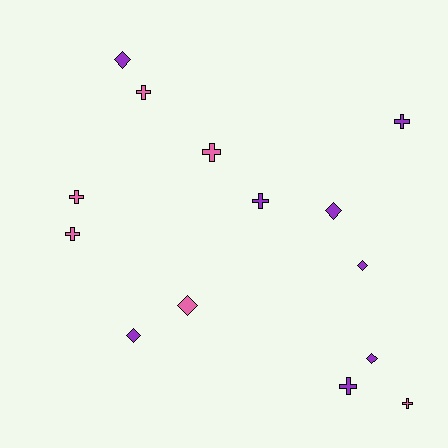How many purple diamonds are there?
There are 5 purple diamonds.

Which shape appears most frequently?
Cross, with 8 objects.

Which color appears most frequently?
Purple, with 8 objects.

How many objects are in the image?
There are 14 objects.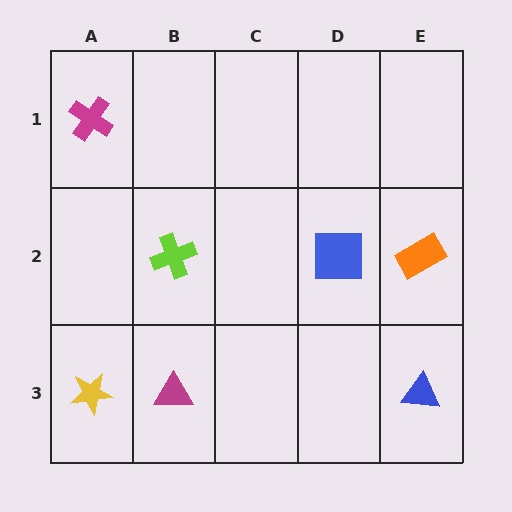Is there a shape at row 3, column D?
No, that cell is empty.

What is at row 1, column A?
A magenta cross.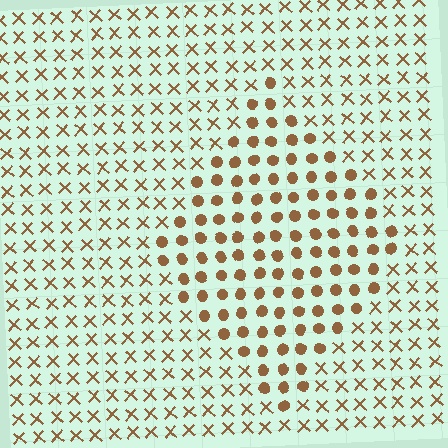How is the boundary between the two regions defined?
The boundary is defined by a change in element shape: circles inside vs. X marks outside. All elements share the same color and spacing.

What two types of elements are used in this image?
The image uses circles inside the diamond region and X marks outside it.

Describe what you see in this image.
The image is filled with small brown elements arranged in a uniform grid. A diamond-shaped region contains circles, while the surrounding area contains X marks. The boundary is defined purely by the change in element shape.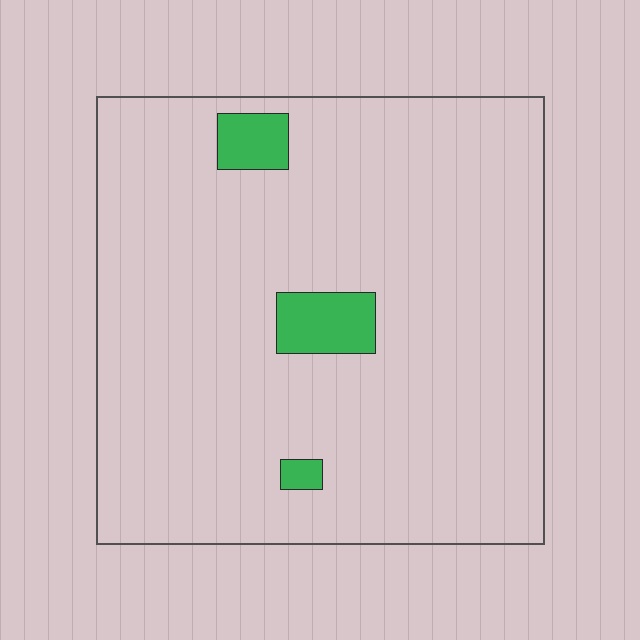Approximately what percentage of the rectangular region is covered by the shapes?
Approximately 5%.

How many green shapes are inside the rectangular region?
3.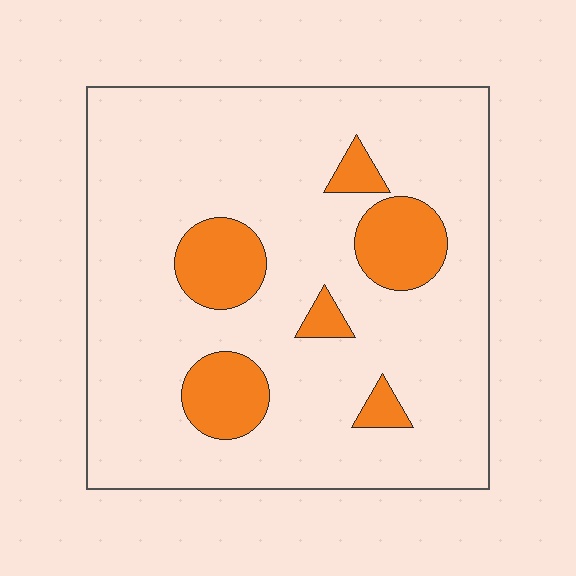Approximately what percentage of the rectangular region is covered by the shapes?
Approximately 15%.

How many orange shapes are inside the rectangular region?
6.